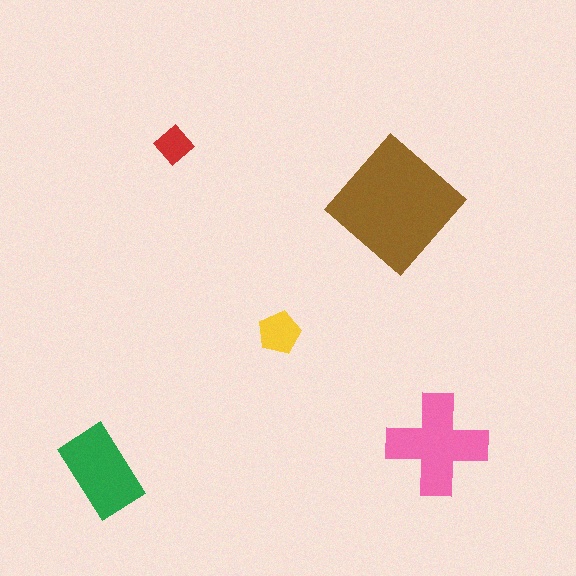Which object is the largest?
The brown diamond.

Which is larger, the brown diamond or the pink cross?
The brown diamond.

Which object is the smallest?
The red diamond.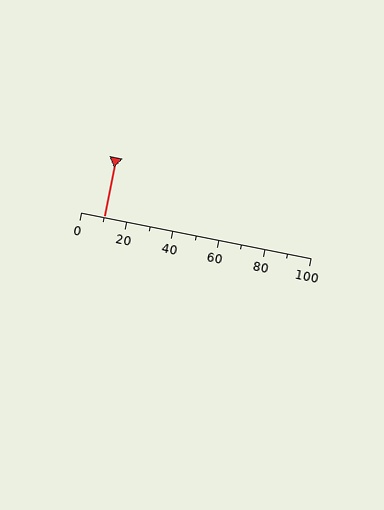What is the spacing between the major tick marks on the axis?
The major ticks are spaced 20 apart.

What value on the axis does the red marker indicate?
The marker indicates approximately 10.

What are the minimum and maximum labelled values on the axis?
The axis runs from 0 to 100.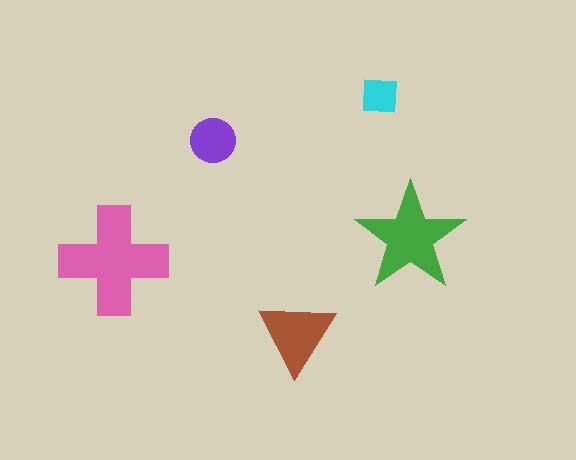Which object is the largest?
The pink cross.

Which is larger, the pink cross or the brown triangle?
The pink cross.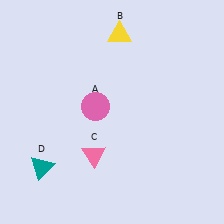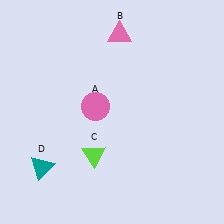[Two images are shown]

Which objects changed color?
B changed from yellow to pink. C changed from pink to lime.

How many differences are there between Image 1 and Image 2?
There are 2 differences between the two images.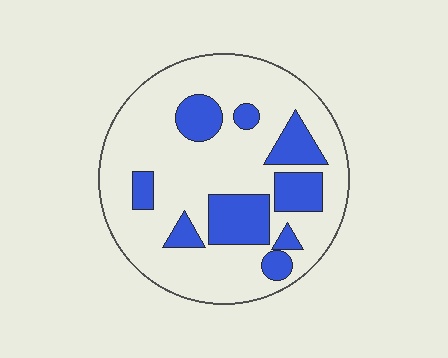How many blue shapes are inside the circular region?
9.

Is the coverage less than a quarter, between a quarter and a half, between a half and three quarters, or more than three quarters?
Less than a quarter.